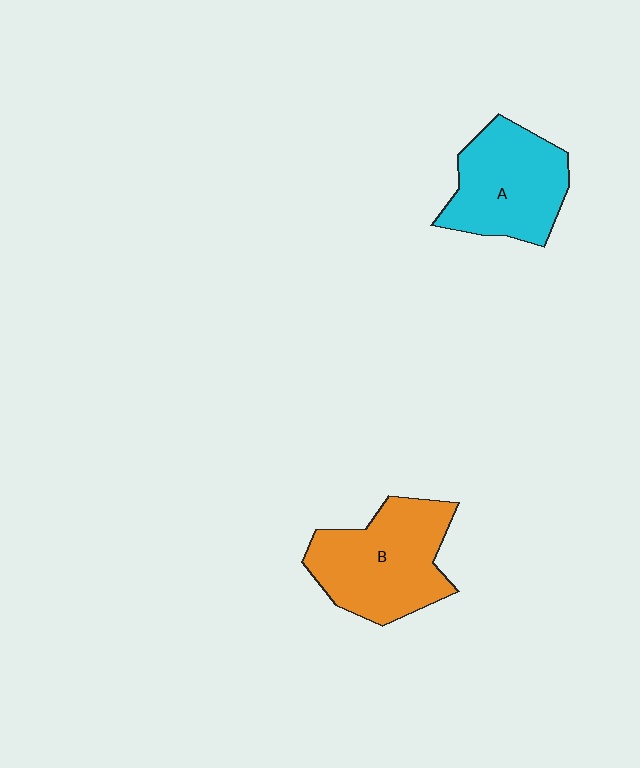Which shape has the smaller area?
Shape A (cyan).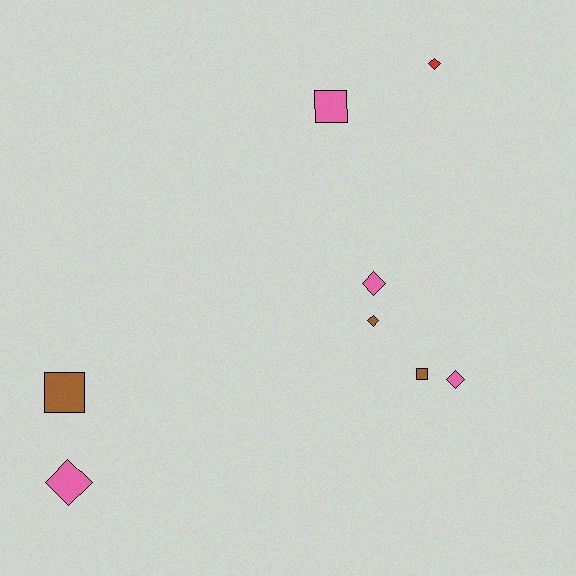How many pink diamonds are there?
There are 3 pink diamonds.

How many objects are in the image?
There are 8 objects.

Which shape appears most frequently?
Diamond, with 5 objects.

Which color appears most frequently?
Pink, with 4 objects.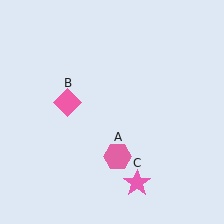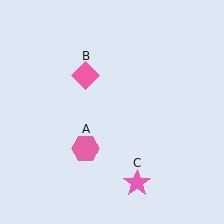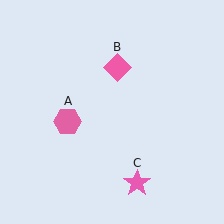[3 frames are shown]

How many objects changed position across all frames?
2 objects changed position: pink hexagon (object A), pink diamond (object B).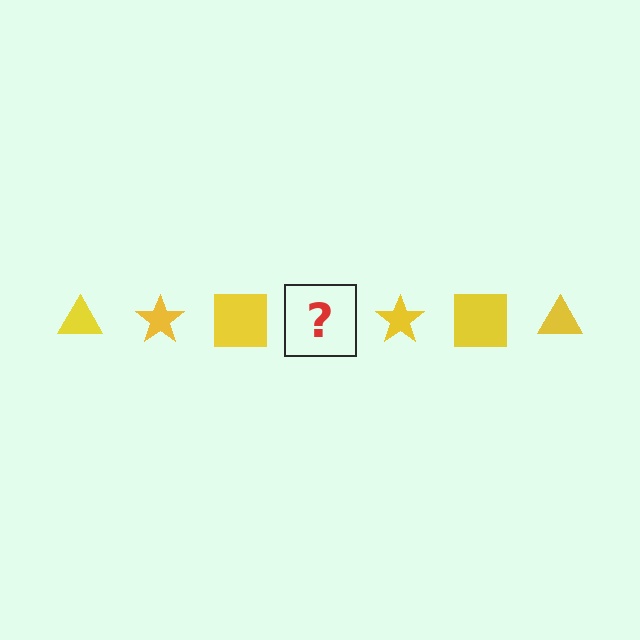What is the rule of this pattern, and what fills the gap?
The rule is that the pattern cycles through triangle, star, square shapes in yellow. The gap should be filled with a yellow triangle.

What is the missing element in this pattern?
The missing element is a yellow triangle.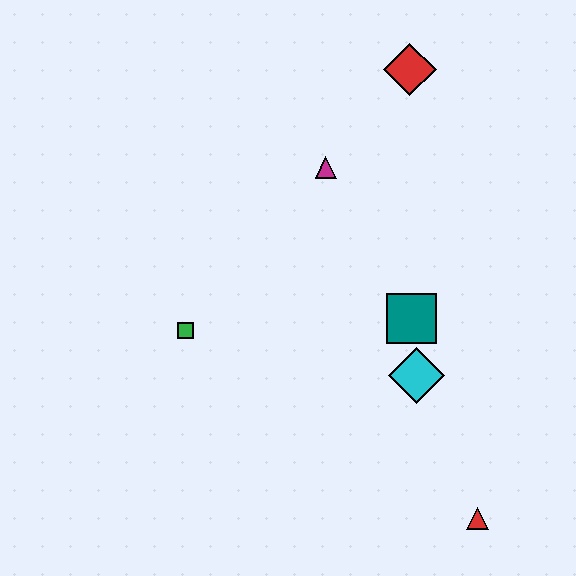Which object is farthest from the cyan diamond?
The red diamond is farthest from the cyan diamond.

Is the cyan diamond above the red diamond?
No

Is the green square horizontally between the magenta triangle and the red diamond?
No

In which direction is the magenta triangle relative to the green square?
The magenta triangle is above the green square.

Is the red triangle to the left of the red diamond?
No